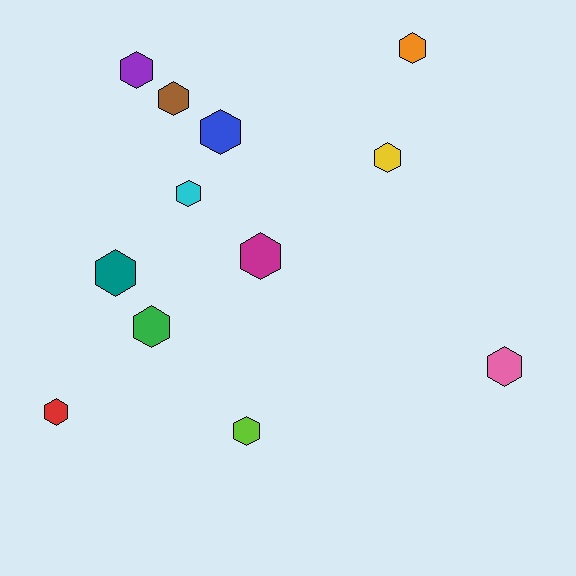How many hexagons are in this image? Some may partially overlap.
There are 12 hexagons.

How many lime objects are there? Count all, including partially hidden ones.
There is 1 lime object.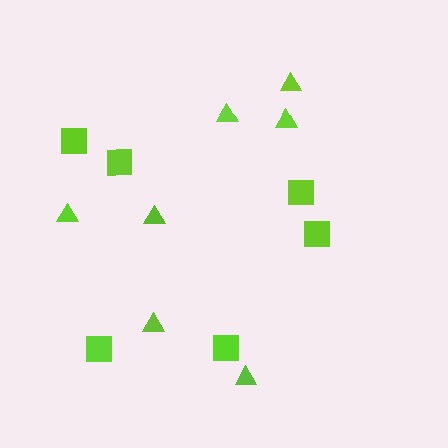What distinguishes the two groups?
There are 2 groups: one group of squares (6) and one group of triangles (7).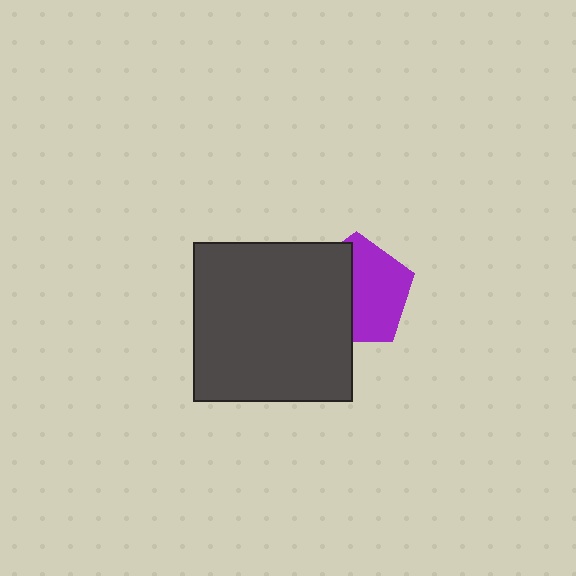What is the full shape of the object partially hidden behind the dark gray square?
The partially hidden object is a purple pentagon.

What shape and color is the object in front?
The object in front is a dark gray square.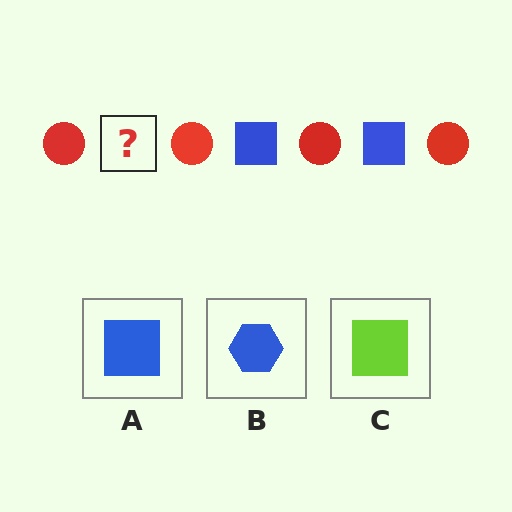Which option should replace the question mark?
Option A.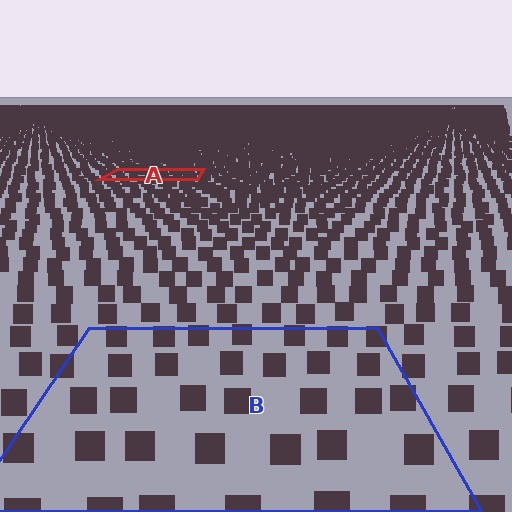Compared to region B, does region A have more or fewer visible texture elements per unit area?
Region A has more texture elements per unit area — they are packed more densely because it is farther away.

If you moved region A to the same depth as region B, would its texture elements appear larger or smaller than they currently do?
They would appear larger. At a closer depth, the same texture elements are projected at a bigger on-screen size.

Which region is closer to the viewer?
Region B is closer. The texture elements there are larger and more spread out.